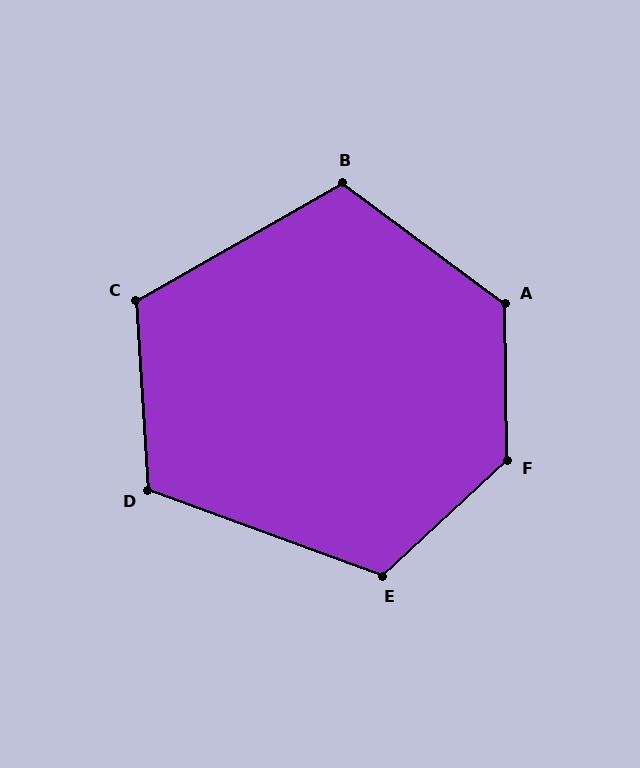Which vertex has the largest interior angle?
F, at approximately 132 degrees.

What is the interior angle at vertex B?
Approximately 114 degrees (obtuse).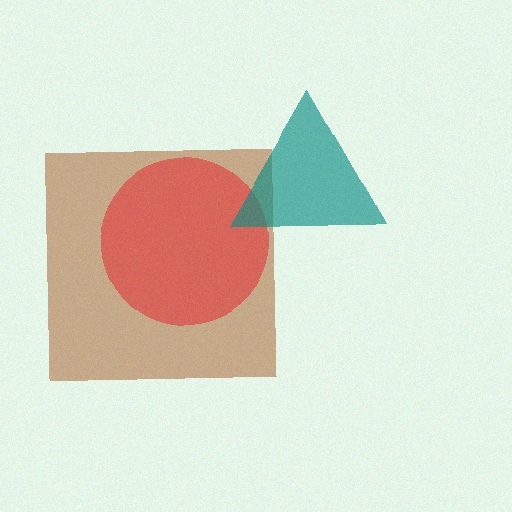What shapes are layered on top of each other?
The layered shapes are: a brown square, a red circle, a teal triangle.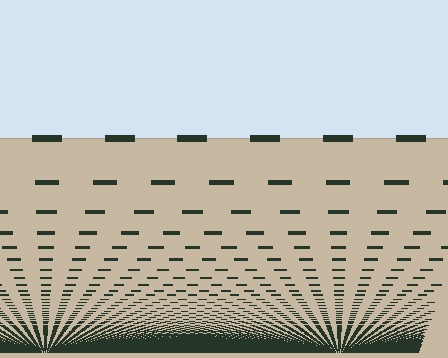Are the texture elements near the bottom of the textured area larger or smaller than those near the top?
Smaller. The gradient is inverted — elements near the bottom are smaller and denser.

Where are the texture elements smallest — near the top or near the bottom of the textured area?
Near the bottom.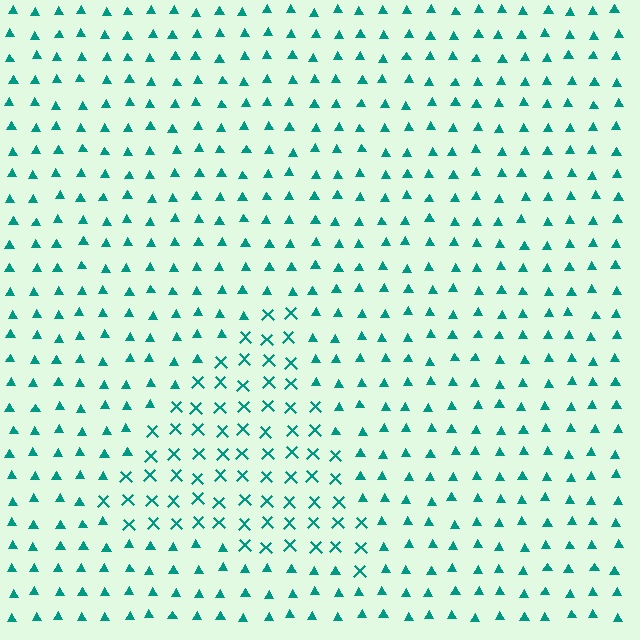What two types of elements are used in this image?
The image uses X marks inside the triangle region and triangles outside it.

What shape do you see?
I see a triangle.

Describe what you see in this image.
The image is filled with small teal elements arranged in a uniform grid. A triangle-shaped region contains X marks, while the surrounding area contains triangles. The boundary is defined purely by the change in element shape.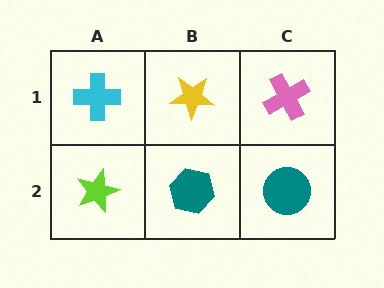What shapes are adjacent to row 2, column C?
A pink cross (row 1, column C), a teal hexagon (row 2, column B).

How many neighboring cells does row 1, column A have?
2.